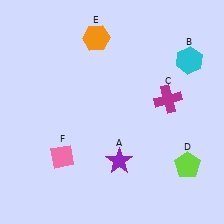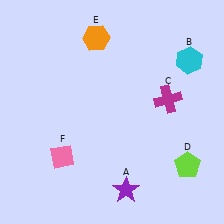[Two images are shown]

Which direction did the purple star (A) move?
The purple star (A) moved down.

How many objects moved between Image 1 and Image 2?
1 object moved between the two images.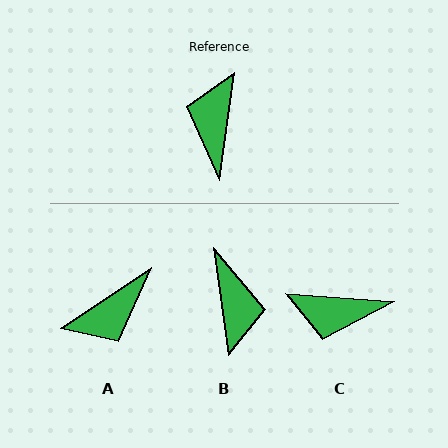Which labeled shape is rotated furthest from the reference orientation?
B, about 164 degrees away.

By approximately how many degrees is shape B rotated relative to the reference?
Approximately 164 degrees clockwise.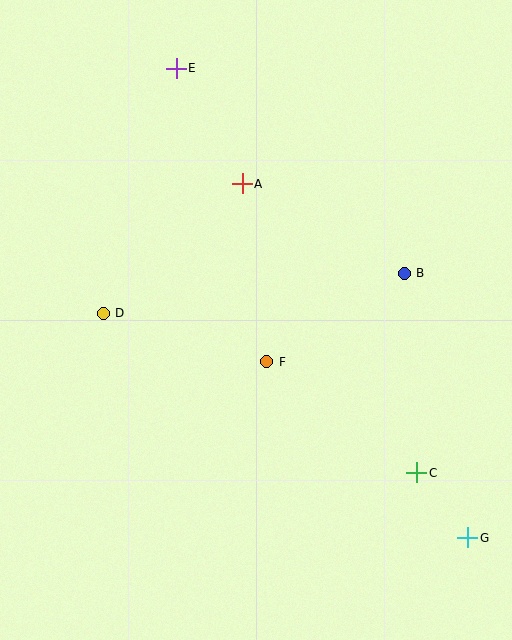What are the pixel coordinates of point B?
Point B is at (404, 273).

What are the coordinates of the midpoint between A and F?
The midpoint between A and F is at (255, 273).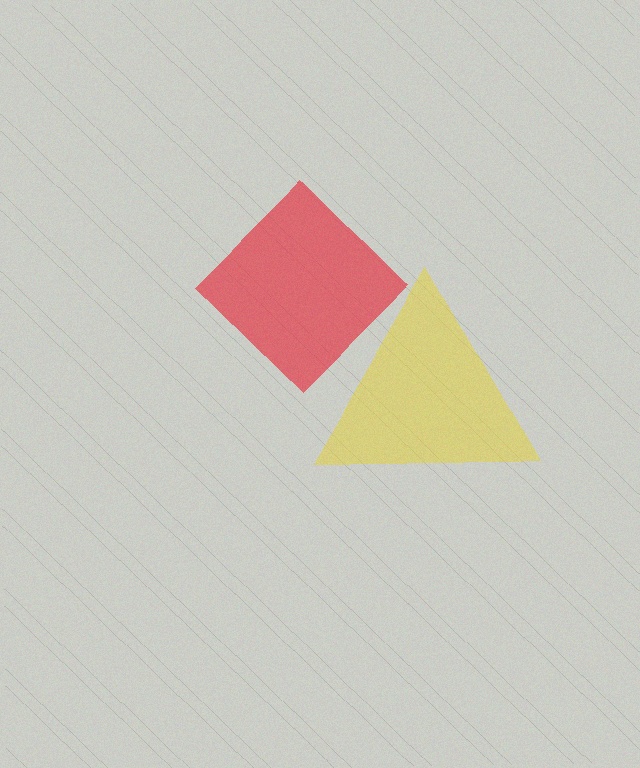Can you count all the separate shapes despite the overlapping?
Yes, there are 2 separate shapes.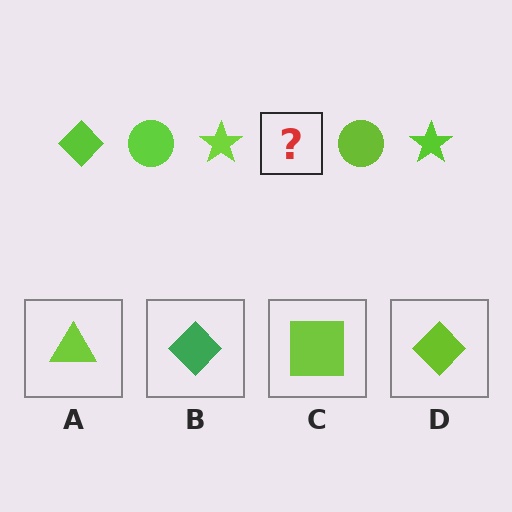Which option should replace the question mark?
Option D.